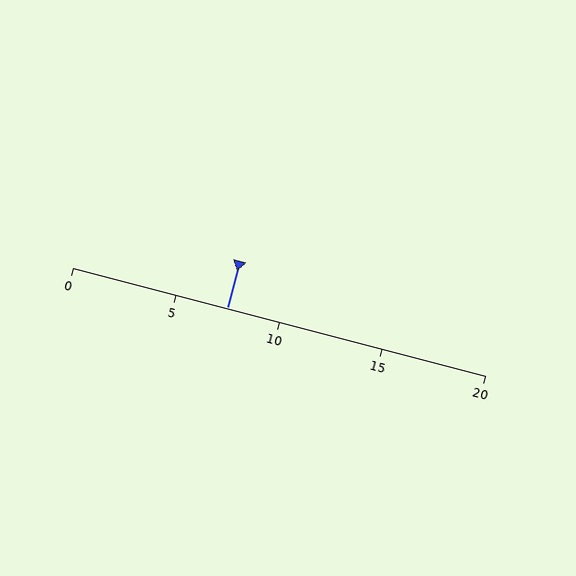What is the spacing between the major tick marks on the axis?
The major ticks are spaced 5 apart.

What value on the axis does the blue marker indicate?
The marker indicates approximately 7.5.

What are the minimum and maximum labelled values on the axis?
The axis runs from 0 to 20.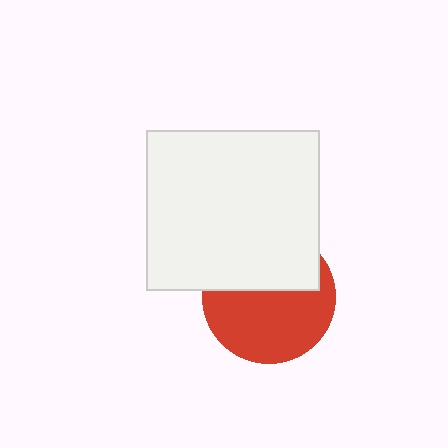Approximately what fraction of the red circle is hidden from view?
Roughly 42% of the red circle is hidden behind the white rectangle.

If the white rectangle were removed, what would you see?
You would see the complete red circle.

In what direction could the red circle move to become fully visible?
The red circle could move down. That would shift it out from behind the white rectangle entirely.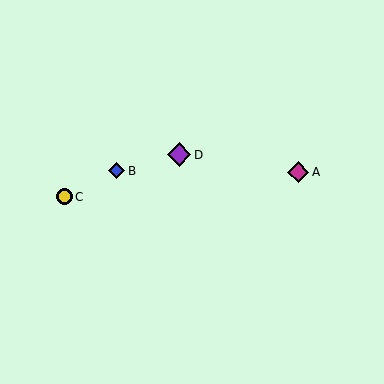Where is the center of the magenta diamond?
The center of the magenta diamond is at (298, 172).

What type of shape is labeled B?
Shape B is a blue diamond.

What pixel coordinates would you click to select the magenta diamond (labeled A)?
Click at (298, 172) to select the magenta diamond A.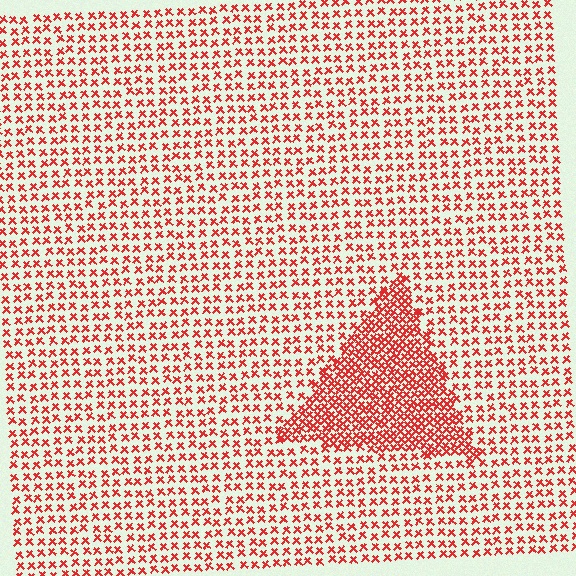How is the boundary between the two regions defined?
The boundary is defined by a change in element density (approximately 2.2x ratio). All elements are the same color, size, and shape.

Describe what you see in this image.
The image contains small red elements arranged at two different densities. A triangle-shaped region is visible where the elements are more densely packed than the surrounding area.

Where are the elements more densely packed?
The elements are more densely packed inside the triangle boundary.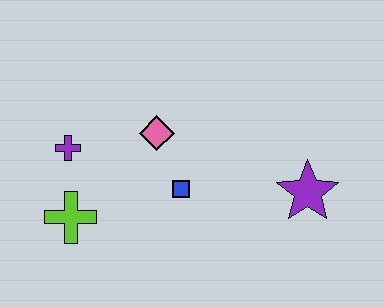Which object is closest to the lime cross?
The purple cross is closest to the lime cross.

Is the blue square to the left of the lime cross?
No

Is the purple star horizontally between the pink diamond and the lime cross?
No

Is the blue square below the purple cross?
Yes